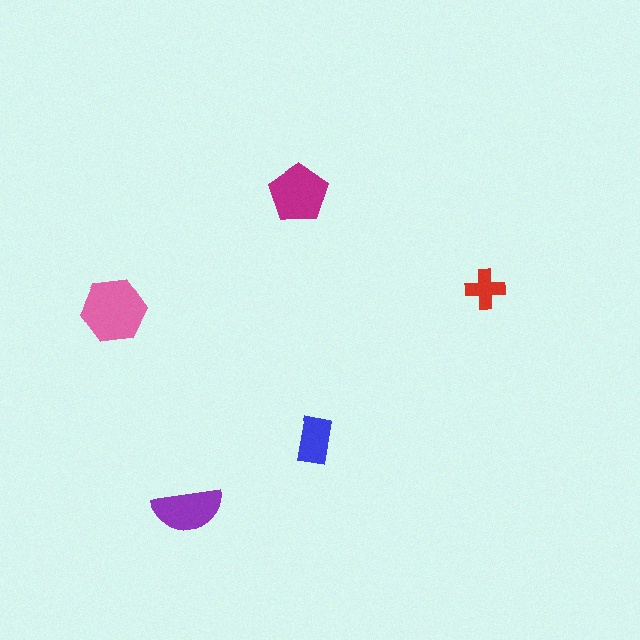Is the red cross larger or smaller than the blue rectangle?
Smaller.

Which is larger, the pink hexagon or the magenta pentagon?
The pink hexagon.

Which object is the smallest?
The red cross.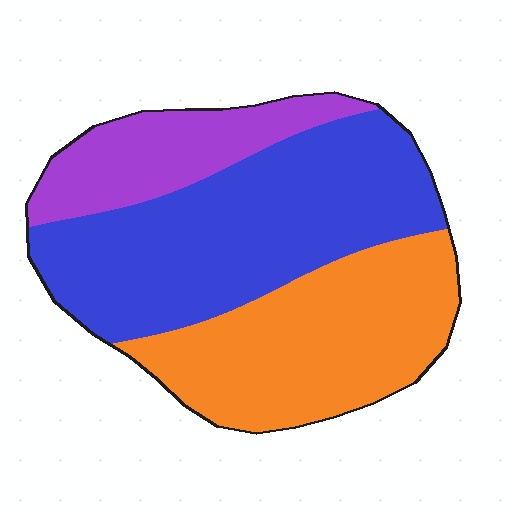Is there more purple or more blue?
Blue.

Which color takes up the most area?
Blue, at roughly 45%.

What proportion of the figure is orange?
Orange covers around 35% of the figure.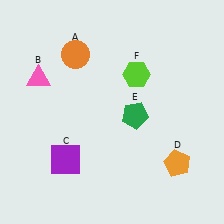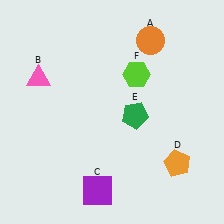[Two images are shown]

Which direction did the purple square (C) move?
The purple square (C) moved right.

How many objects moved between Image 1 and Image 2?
2 objects moved between the two images.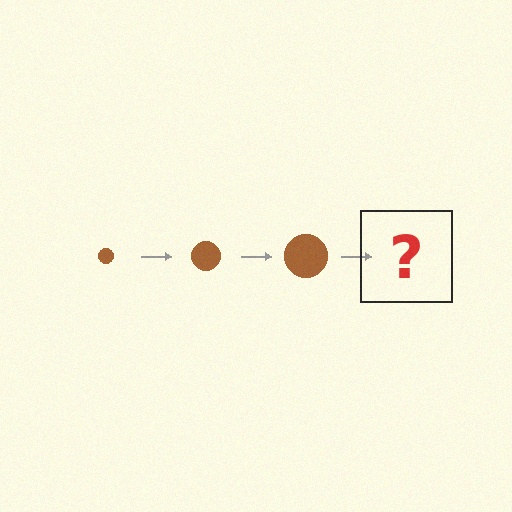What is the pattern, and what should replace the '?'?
The pattern is that the circle gets progressively larger each step. The '?' should be a brown circle, larger than the previous one.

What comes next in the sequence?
The next element should be a brown circle, larger than the previous one.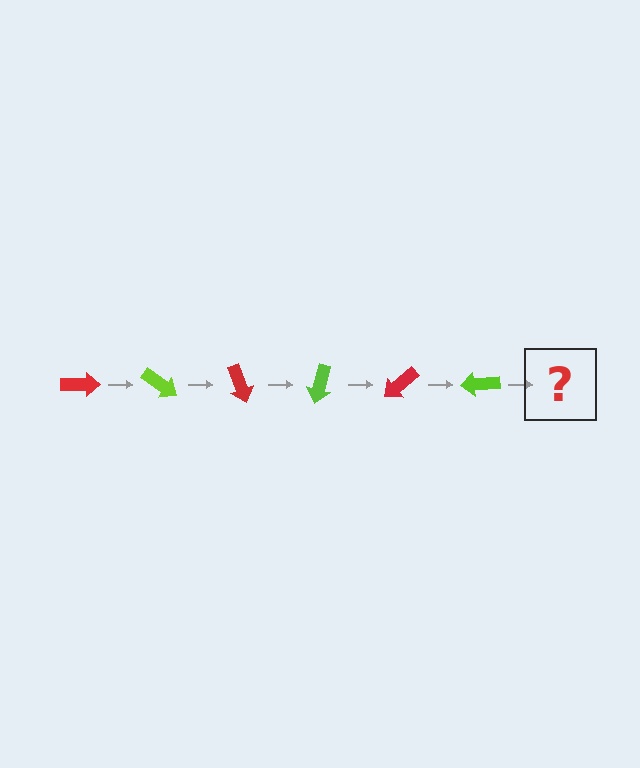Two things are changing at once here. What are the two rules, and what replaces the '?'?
The two rules are that it rotates 35 degrees each step and the color cycles through red and lime. The '?' should be a red arrow, rotated 210 degrees from the start.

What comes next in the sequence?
The next element should be a red arrow, rotated 210 degrees from the start.